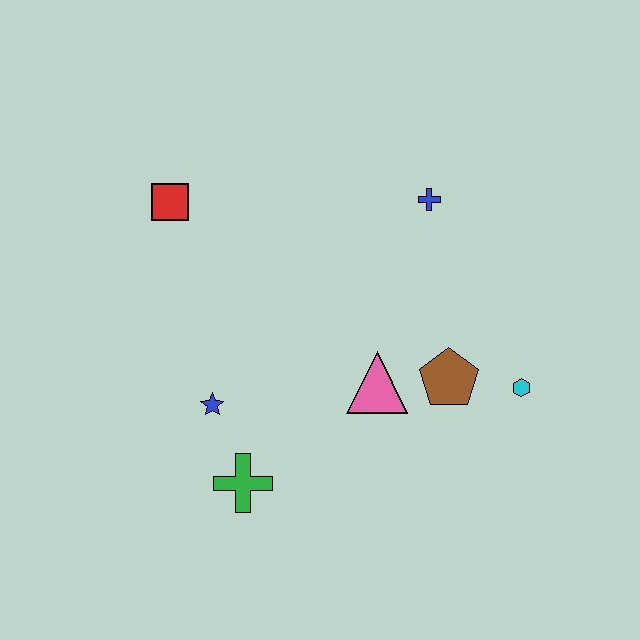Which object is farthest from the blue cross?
The green cross is farthest from the blue cross.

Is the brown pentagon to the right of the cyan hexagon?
No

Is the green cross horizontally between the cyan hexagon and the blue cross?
No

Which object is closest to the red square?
The blue star is closest to the red square.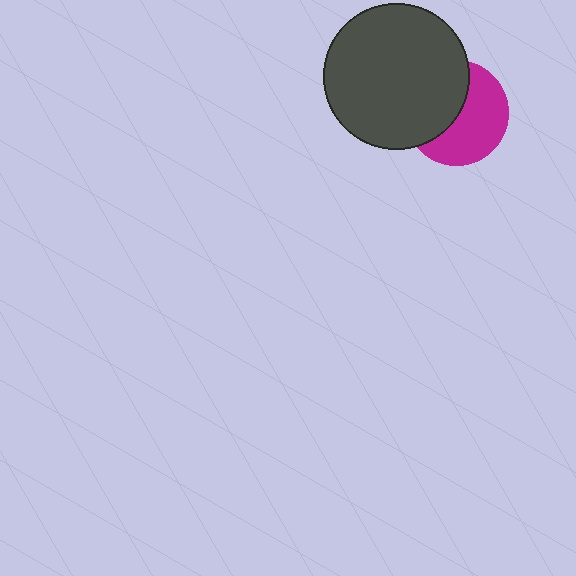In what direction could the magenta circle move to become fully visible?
The magenta circle could move right. That would shift it out from behind the dark gray circle entirely.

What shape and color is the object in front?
The object in front is a dark gray circle.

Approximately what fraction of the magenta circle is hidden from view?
Roughly 46% of the magenta circle is hidden behind the dark gray circle.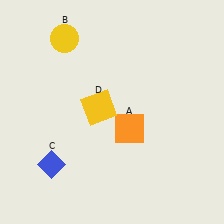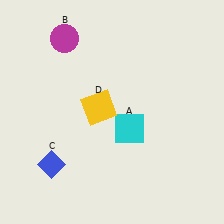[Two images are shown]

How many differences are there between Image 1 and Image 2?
There are 2 differences between the two images.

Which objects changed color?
A changed from orange to cyan. B changed from yellow to magenta.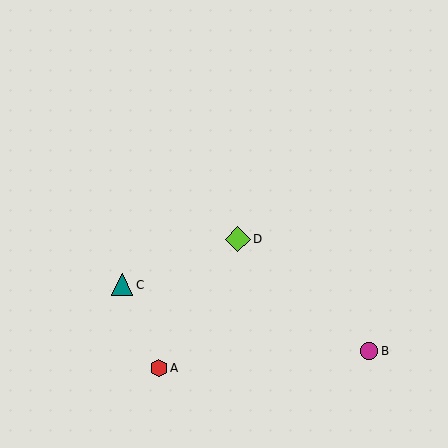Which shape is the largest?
The lime diamond (labeled D) is the largest.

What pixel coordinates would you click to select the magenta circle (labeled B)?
Click at (369, 351) to select the magenta circle B.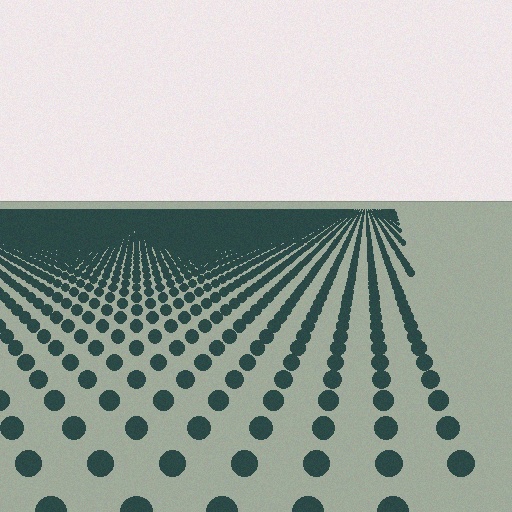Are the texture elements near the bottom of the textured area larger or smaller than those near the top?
Larger. Near the bottom, elements are closer to the viewer and appear at a bigger on-screen size.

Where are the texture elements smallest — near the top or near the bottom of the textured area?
Near the top.